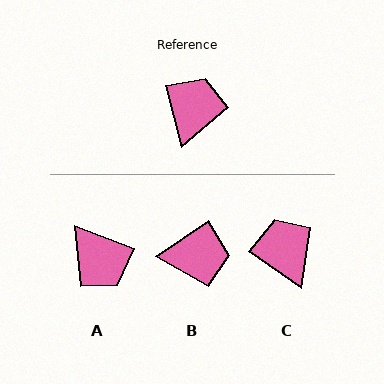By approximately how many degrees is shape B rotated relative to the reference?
Approximately 70 degrees clockwise.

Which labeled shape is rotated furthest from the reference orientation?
A, about 125 degrees away.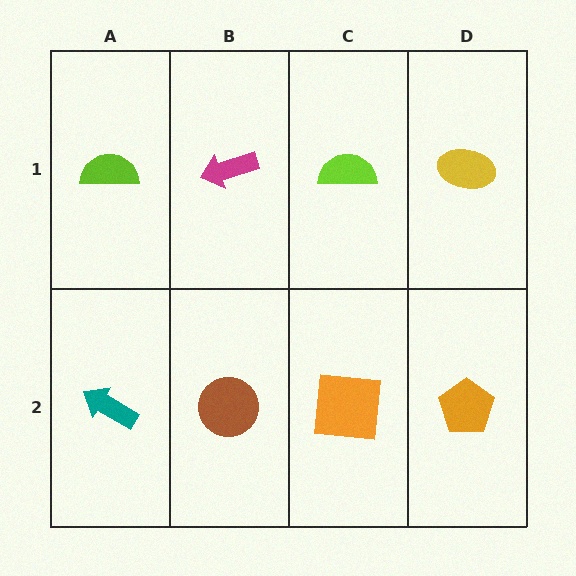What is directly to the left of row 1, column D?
A lime semicircle.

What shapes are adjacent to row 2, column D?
A yellow ellipse (row 1, column D), an orange square (row 2, column C).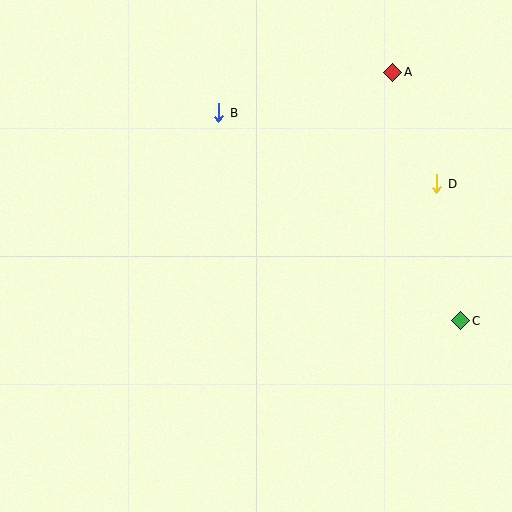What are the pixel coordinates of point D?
Point D is at (437, 184).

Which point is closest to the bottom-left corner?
Point B is closest to the bottom-left corner.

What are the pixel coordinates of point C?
Point C is at (461, 321).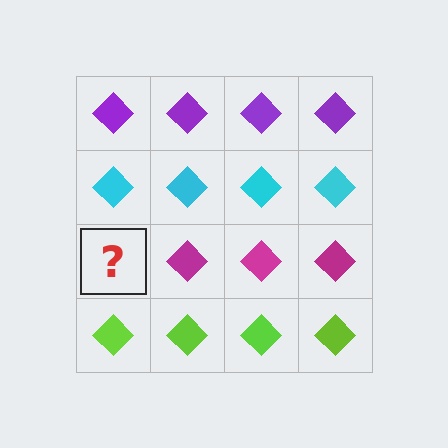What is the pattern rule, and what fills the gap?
The rule is that each row has a consistent color. The gap should be filled with a magenta diamond.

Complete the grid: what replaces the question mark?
The question mark should be replaced with a magenta diamond.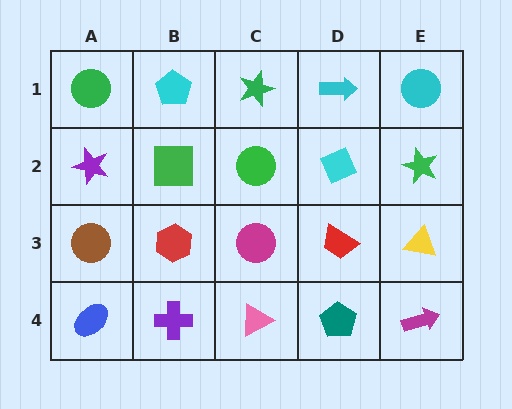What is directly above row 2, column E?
A cyan circle.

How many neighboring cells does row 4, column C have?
3.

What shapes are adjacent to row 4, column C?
A magenta circle (row 3, column C), a purple cross (row 4, column B), a teal pentagon (row 4, column D).